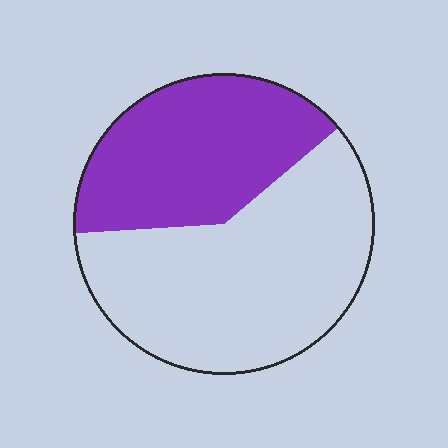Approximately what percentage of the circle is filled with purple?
Approximately 40%.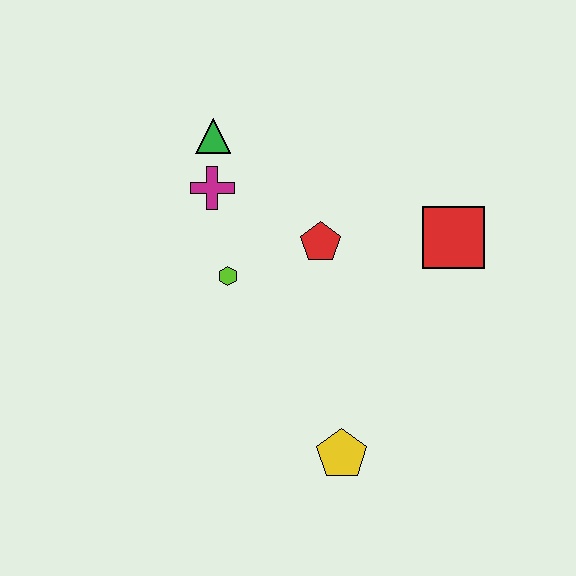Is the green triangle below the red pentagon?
No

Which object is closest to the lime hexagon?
The magenta cross is closest to the lime hexagon.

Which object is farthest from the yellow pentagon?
The green triangle is farthest from the yellow pentagon.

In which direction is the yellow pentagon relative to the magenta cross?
The yellow pentagon is below the magenta cross.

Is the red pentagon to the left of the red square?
Yes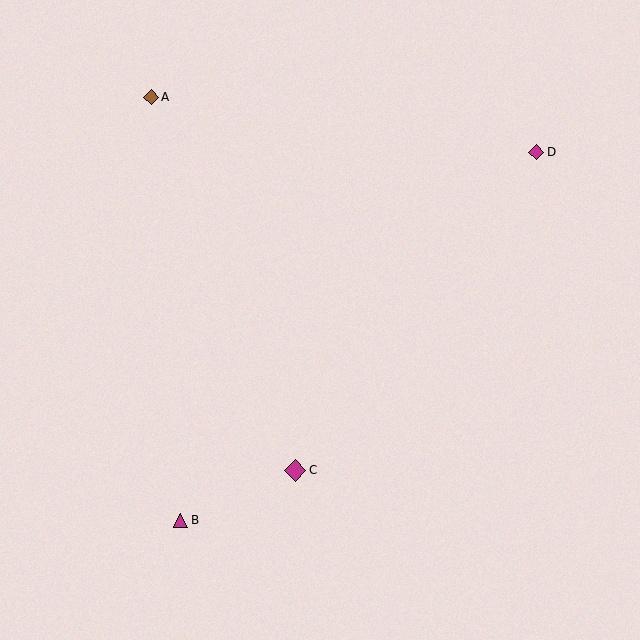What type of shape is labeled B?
Shape B is a magenta triangle.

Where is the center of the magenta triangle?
The center of the magenta triangle is at (181, 520).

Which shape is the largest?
The magenta diamond (labeled C) is the largest.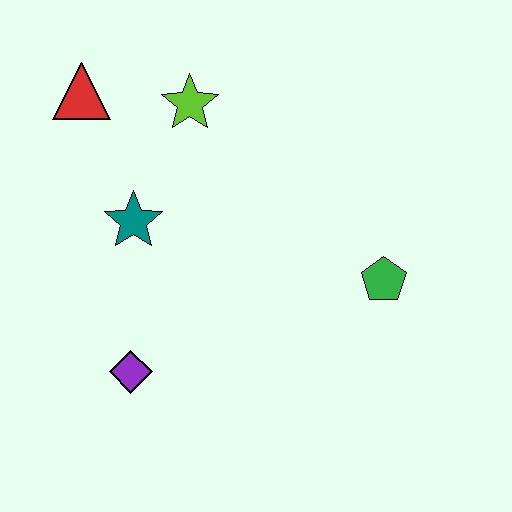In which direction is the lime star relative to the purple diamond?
The lime star is above the purple diamond.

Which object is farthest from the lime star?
The purple diamond is farthest from the lime star.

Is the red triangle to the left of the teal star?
Yes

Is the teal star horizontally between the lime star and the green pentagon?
No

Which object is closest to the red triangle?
The lime star is closest to the red triangle.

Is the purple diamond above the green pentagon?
No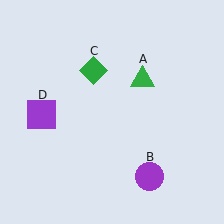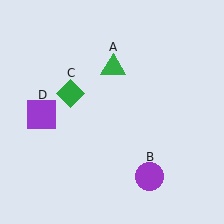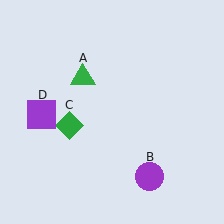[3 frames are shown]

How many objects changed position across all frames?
2 objects changed position: green triangle (object A), green diamond (object C).